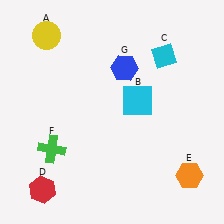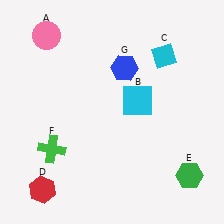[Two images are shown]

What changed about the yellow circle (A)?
In Image 1, A is yellow. In Image 2, it changed to pink.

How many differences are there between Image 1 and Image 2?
There are 2 differences between the two images.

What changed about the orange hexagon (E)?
In Image 1, E is orange. In Image 2, it changed to green.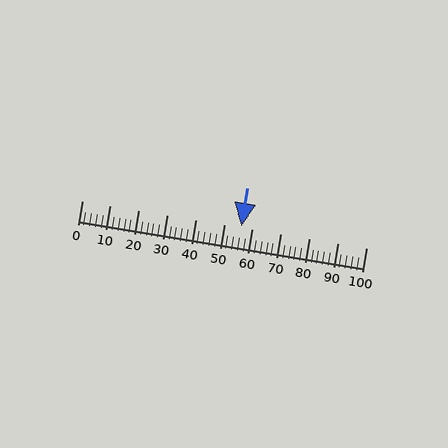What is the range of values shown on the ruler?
The ruler shows values from 0 to 100.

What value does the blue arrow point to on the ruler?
The blue arrow points to approximately 56.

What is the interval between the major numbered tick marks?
The major tick marks are spaced 10 units apart.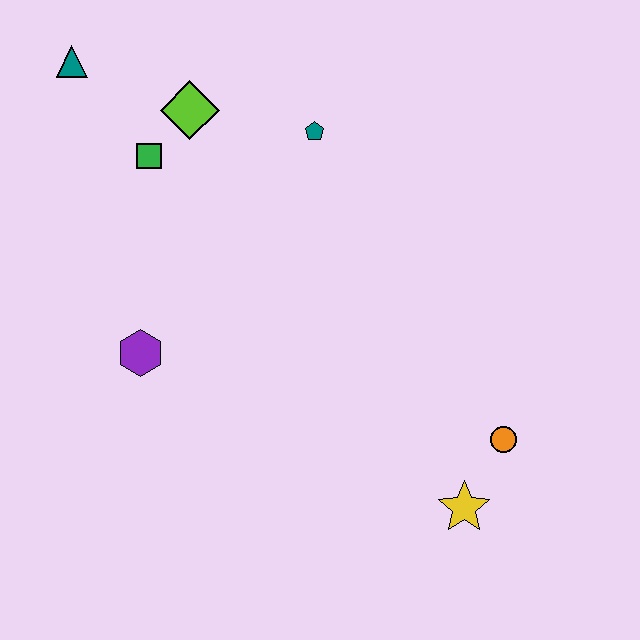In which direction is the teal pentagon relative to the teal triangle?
The teal pentagon is to the right of the teal triangle.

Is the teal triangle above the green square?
Yes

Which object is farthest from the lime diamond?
The yellow star is farthest from the lime diamond.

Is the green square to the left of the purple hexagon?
No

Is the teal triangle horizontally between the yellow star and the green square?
No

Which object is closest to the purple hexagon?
The green square is closest to the purple hexagon.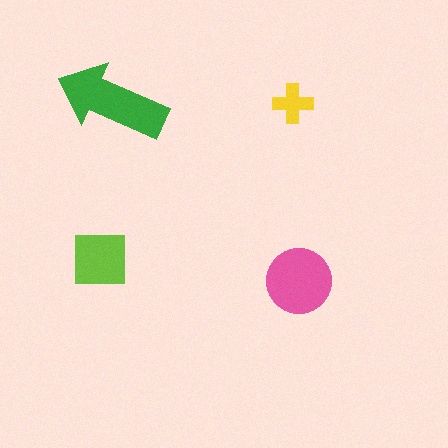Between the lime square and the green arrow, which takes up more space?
The green arrow.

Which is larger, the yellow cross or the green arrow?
The green arrow.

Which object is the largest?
The green arrow.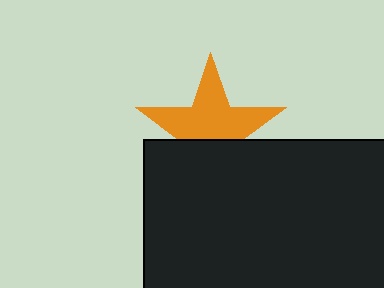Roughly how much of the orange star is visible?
About half of it is visible (roughly 61%).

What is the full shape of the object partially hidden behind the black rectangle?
The partially hidden object is an orange star.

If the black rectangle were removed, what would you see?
You would see the complete orange star.